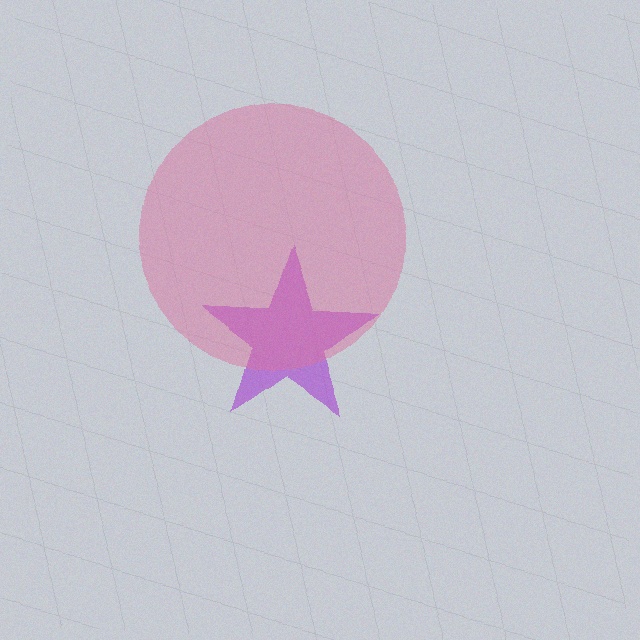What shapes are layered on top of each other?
The layered shapes are: a purple star, a pink circle.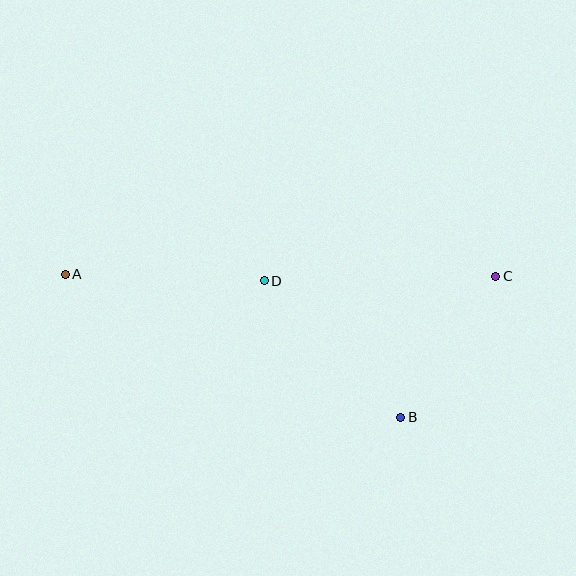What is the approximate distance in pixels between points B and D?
The distance between B and D is approximately 193 pixels.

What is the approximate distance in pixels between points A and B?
The distance between A and B is approximately 365 pixels.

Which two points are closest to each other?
Points B and C are closest to each other.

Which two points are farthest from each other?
Points A and C are farthest from each other.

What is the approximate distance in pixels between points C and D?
The distance between C and D is approximately 232 pixels.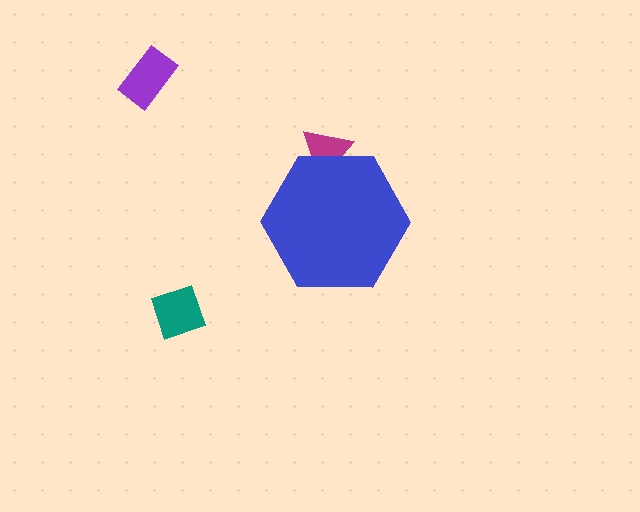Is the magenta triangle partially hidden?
Yes, the magenta triangle is partially hidden behind the blue hexagon.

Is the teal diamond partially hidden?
No, the teal diamond is fully visible.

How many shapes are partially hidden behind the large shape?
1 shape is partially hidden.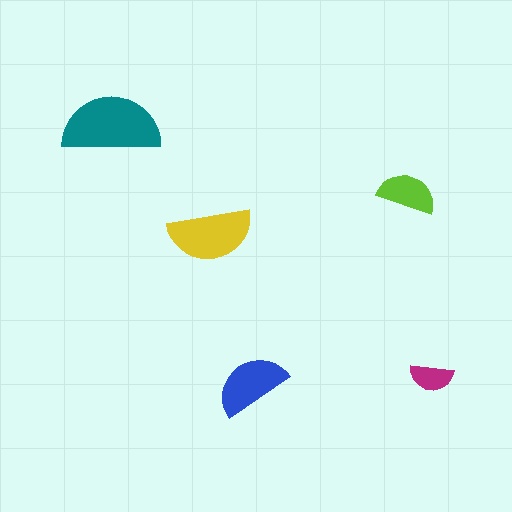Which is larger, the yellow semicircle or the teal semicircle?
The teal one.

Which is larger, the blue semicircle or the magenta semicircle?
The blue one.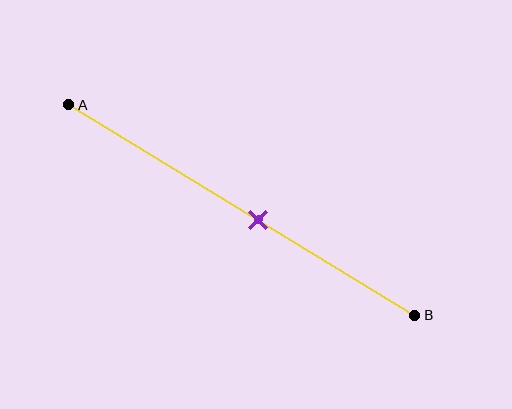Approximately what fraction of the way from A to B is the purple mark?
The purple mark is approximately 55% of the way from A to B.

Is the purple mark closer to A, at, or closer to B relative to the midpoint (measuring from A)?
The purple mark is closer to point B than the midpoint of segment AB.